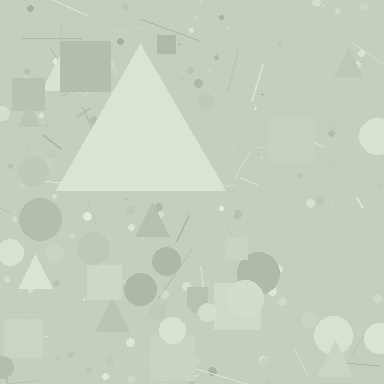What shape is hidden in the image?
A triangle is hidden in the image.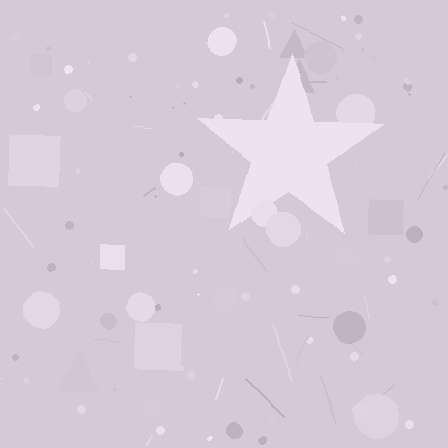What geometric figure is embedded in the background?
A star is embedded in the background.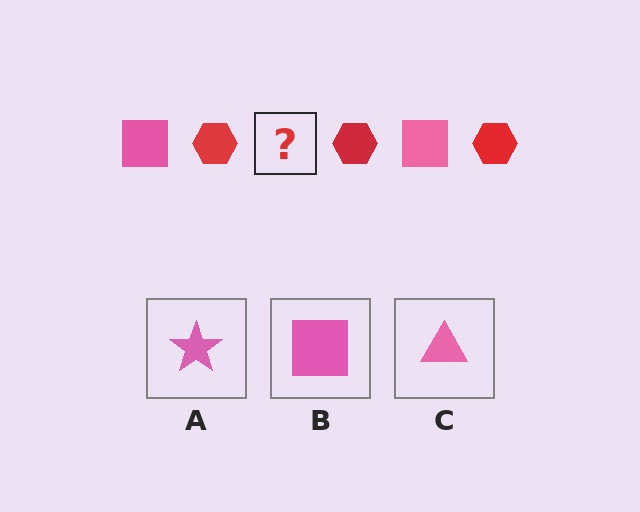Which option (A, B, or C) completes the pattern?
B.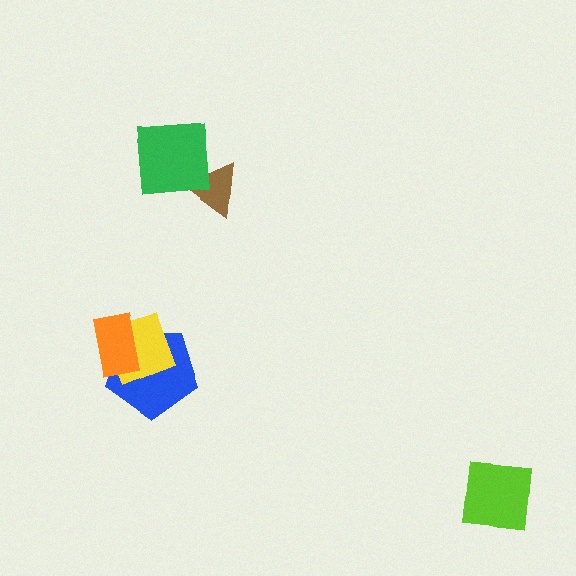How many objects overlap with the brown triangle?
1 object overlaps with the brown triangle.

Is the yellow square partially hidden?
Yes, it is partially covered by another shape.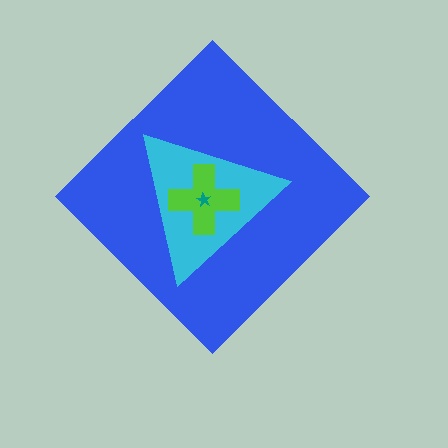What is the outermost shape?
The blue diamond.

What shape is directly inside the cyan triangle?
The lime cross.